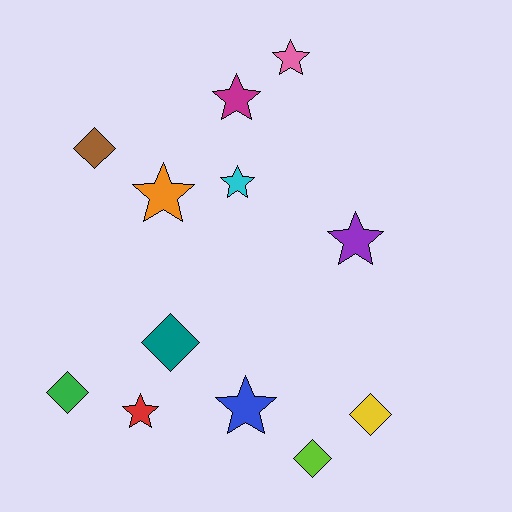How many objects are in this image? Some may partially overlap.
There are 12 objects.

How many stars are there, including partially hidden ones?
There are 7 stars.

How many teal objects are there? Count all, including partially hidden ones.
There is 1 teal object.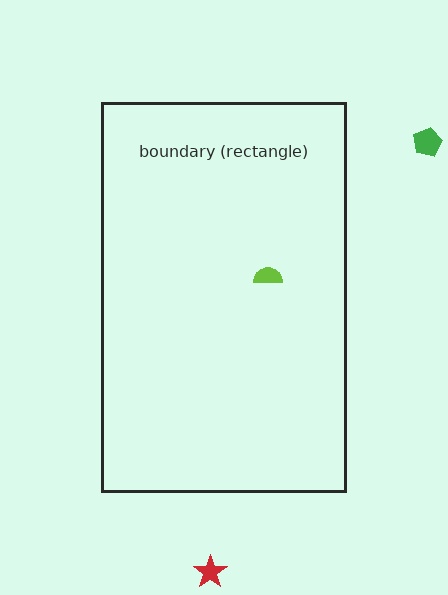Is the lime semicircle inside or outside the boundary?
Inside.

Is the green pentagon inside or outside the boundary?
Outside.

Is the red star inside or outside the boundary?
Outside.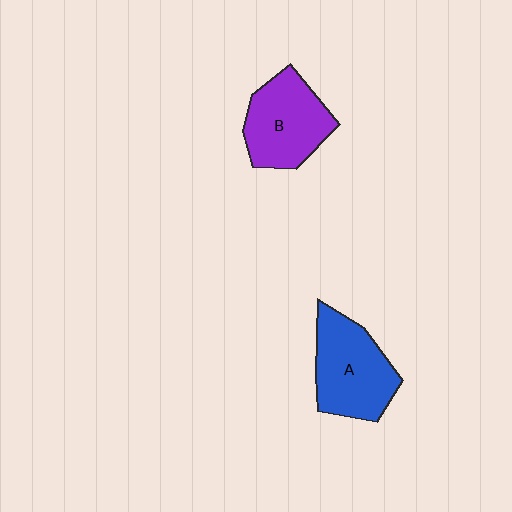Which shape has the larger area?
Shape A (blue).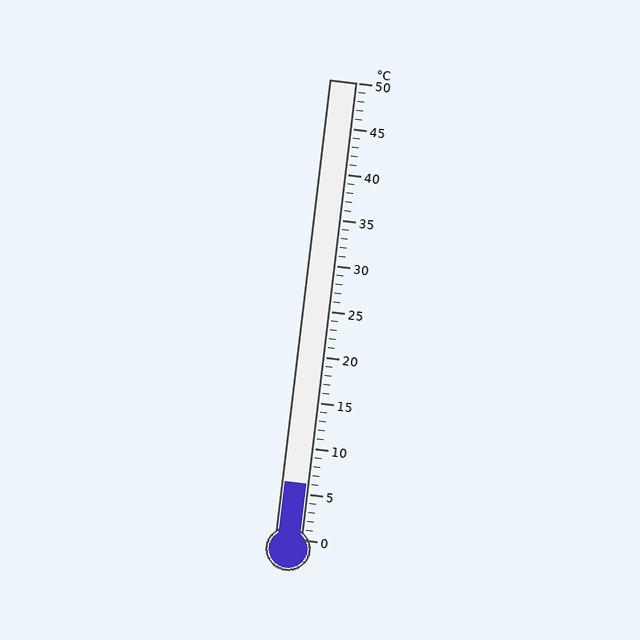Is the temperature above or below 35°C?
The temperature is below 35°C.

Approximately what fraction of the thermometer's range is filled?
The thermometer is filled to approximately 10% of its range.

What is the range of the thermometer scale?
The thermometer scale ranges from 0°C to 50°C.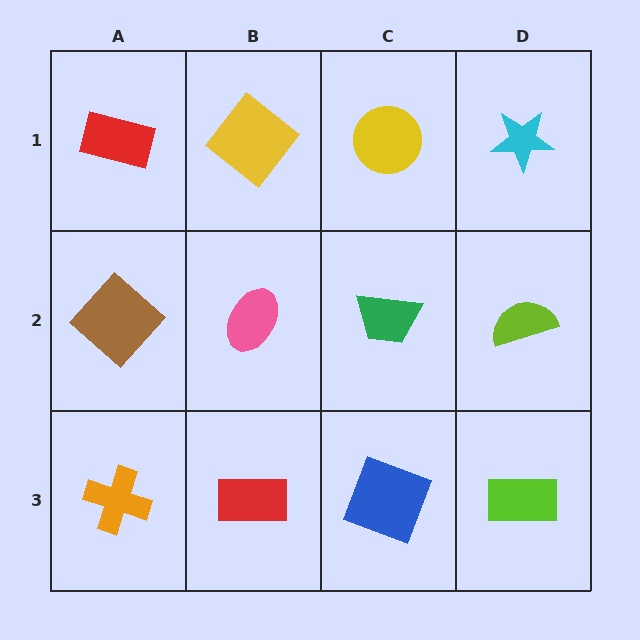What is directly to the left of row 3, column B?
An orange cross.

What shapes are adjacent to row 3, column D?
A lime semicircle (row 2, column D), a blue square (row 3, column C).